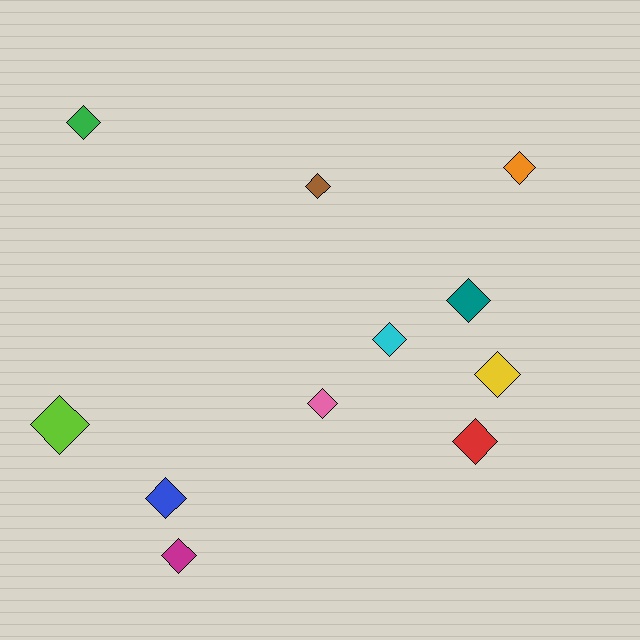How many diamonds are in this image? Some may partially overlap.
There are 11 diamonds.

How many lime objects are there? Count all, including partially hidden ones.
There is 1 lime object.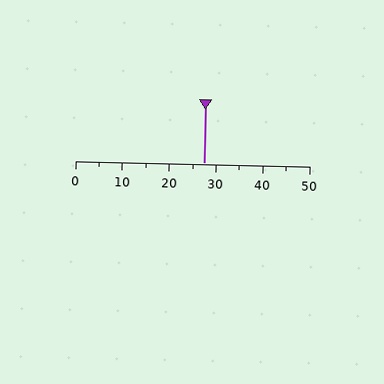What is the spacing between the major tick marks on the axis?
The major ticks are spaced 10 apart.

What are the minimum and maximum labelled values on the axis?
The axis runs from 0 to 50.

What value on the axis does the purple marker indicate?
The marker indicates approximately 27.5.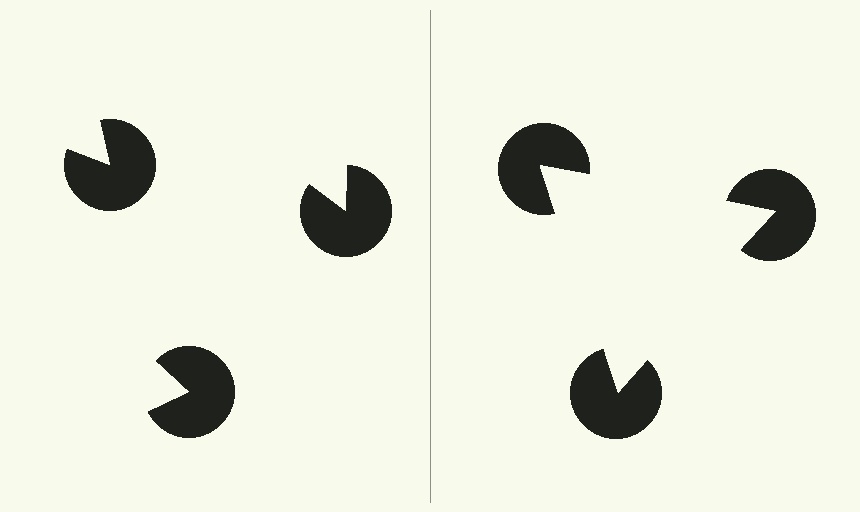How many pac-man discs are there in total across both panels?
6 — 3 on each side.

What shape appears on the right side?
An illusory triangle.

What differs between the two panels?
The pac-man discs are positioned identically on both sides; only the wedge orientations differ. On the right they align to a triangle; on the left they are misaligned.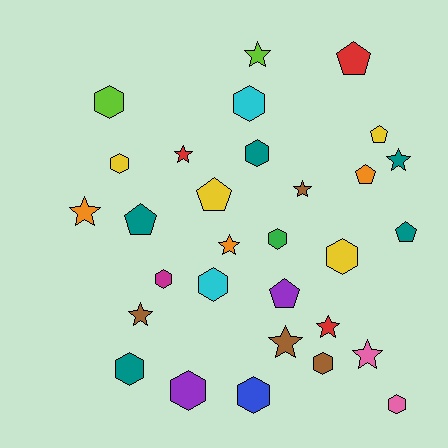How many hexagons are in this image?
There are 13 hexagons.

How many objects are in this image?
There are 30 objects.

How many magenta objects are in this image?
There is 1 magenta object.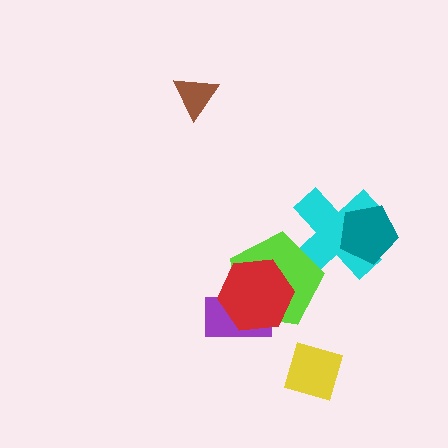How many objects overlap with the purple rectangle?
2 objects overlap with the purple rectangle.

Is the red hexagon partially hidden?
No, no other shape covers it.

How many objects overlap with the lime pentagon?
3 objects overlap with the lime pentagon.